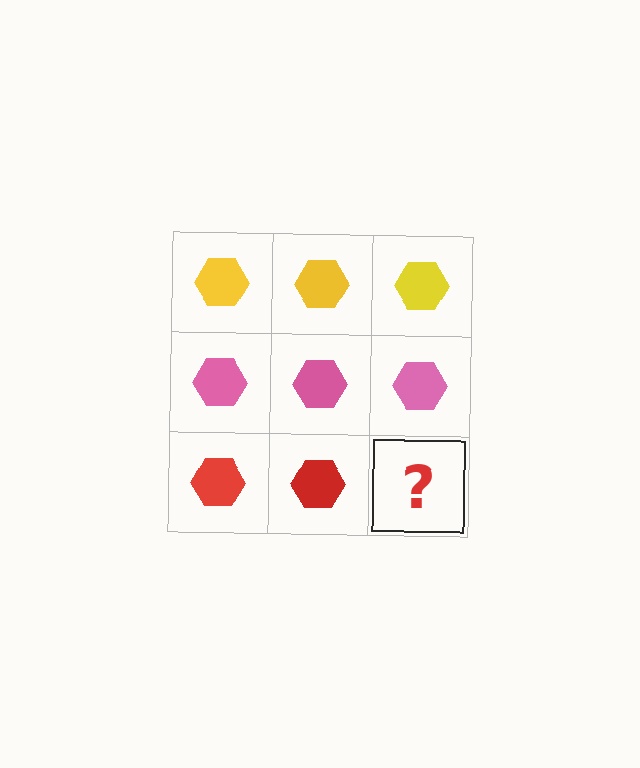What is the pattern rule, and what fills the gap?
The rule is that each row has a consistent color. The gap should be filled with a red hexagon.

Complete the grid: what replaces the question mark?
The question mark should be replaced with a red hexagon.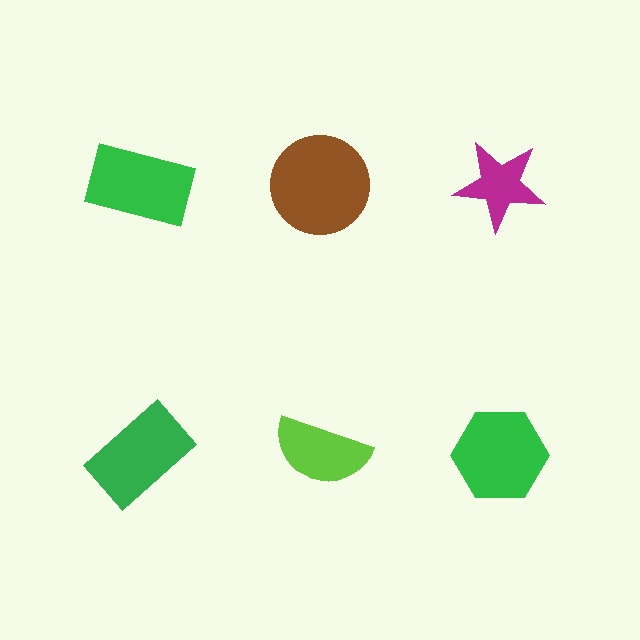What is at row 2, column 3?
A green hexagon.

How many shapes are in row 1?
3 shapes.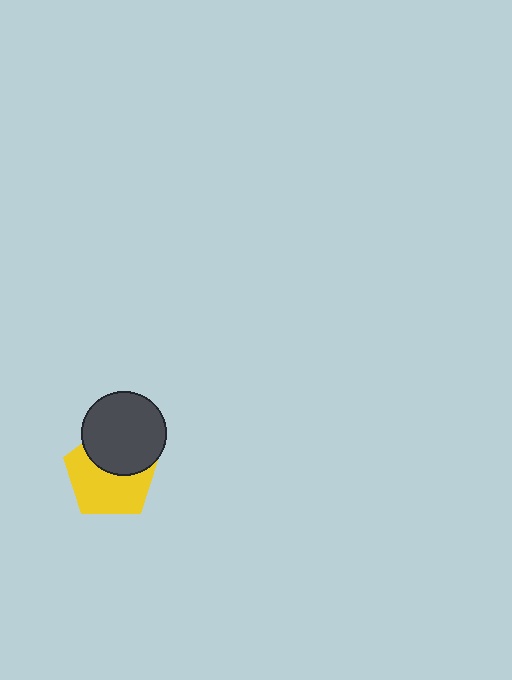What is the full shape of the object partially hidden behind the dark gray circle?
The partially hidden object is a yellow pentagon.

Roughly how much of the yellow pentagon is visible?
About half of it is visible (roughly 60%).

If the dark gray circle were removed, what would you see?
You would see the complete yellow pentagon.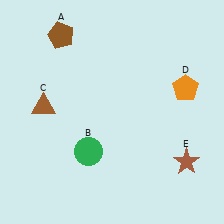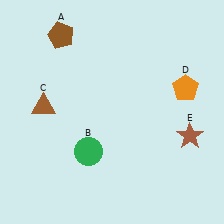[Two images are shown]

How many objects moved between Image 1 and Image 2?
1 object moved between the two images.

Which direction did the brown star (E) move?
The brown star (E) moved up.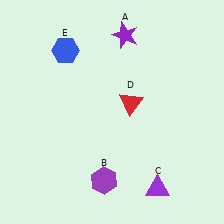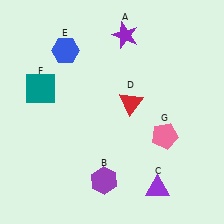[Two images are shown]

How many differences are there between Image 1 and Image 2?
There are 2 differences between the two images.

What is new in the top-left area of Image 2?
A teal square (F) was added in the top-left area of Image 2.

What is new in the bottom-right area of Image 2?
A pink pentagon (G) was added in the bottom-right area of Image 2.